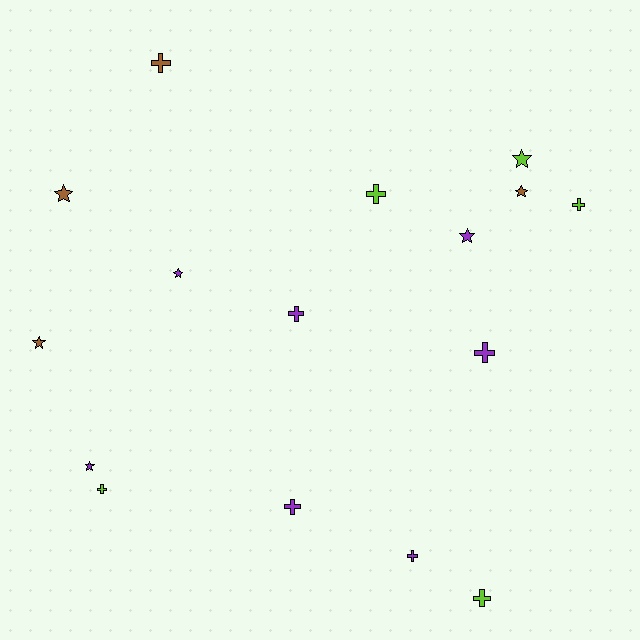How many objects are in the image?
There are 16 objects.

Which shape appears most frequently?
Cross, with 9 objects.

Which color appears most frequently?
Purple, with 7 objects.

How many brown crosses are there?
There is 1 brown cross.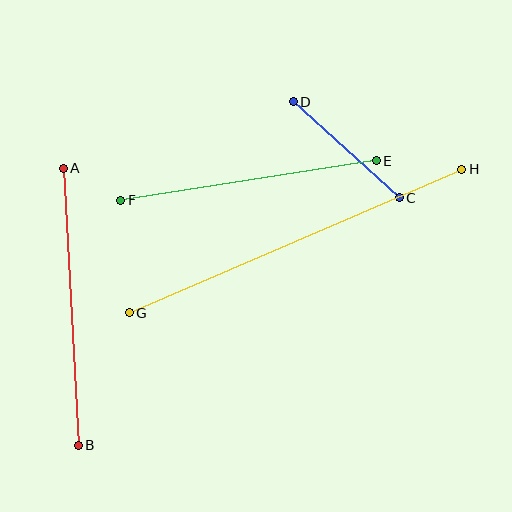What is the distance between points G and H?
The distance is approximately 362 pixels.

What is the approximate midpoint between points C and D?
The midpoint is at approximately (346, 150) pixels.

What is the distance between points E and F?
The distance is approximately 258 pixels.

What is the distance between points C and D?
The distance is approximately 143 pixels.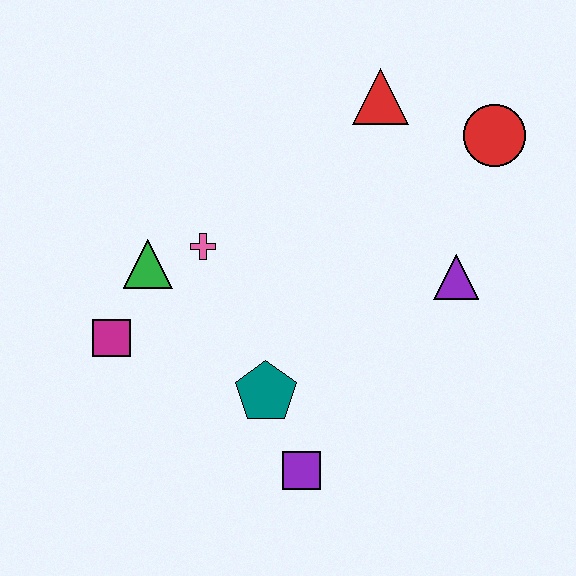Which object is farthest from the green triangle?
The red circle is farthest from the green triangle.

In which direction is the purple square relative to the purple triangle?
The purple square is below the purple triangle.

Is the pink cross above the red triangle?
No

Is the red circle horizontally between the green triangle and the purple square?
No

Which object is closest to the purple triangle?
The red circle is closest to the purple triangle.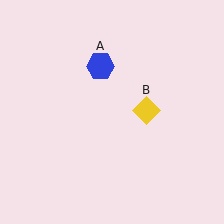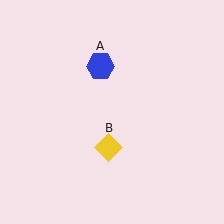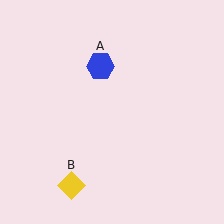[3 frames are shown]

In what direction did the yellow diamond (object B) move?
The yellow diamond (object B) moved down and to the left.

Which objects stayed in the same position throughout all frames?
Blue hexagon (object A) remained stationary.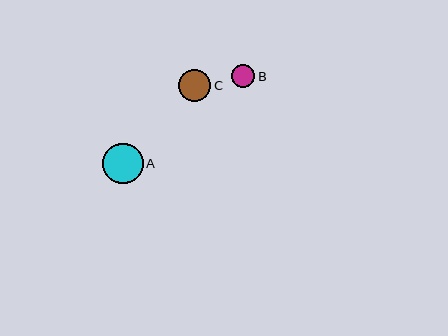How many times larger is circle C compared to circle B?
Circle C is approximately 1.4 times the size of circle B.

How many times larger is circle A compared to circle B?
Circle A is approximately 1.7 times the size of circle B.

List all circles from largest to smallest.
From largest to smallest: A, C, B.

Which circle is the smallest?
Circle B is the smallest with a size of approximately 23 pixels.